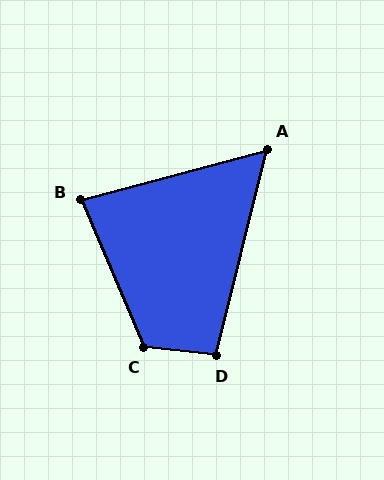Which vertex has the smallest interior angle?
A, at approximately 61 degrees.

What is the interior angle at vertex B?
Approximately 82 degrees (acute).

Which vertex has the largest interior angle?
C, at approximately 119 degrees.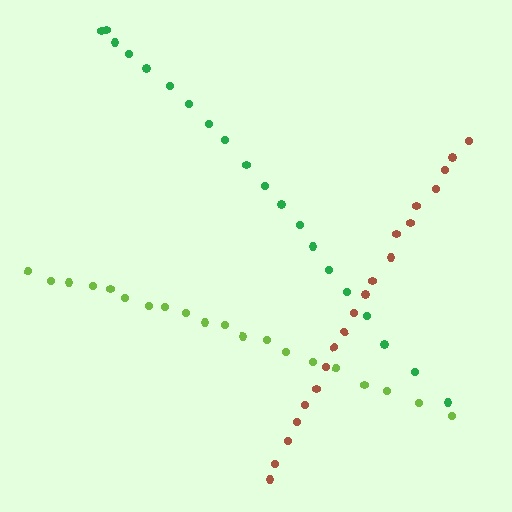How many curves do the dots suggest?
There are 3 distinct paths.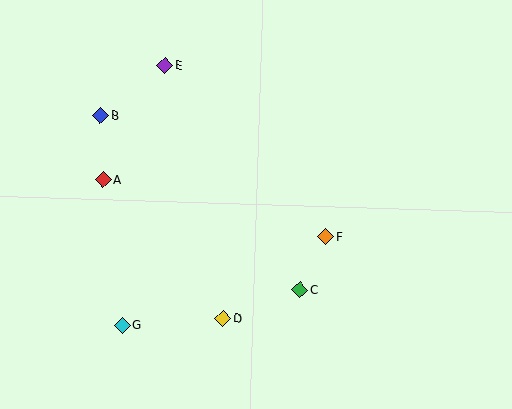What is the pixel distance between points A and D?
The distance between A and D is 183 pixels.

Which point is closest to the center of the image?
Point F at (326, 236) is closest to the center.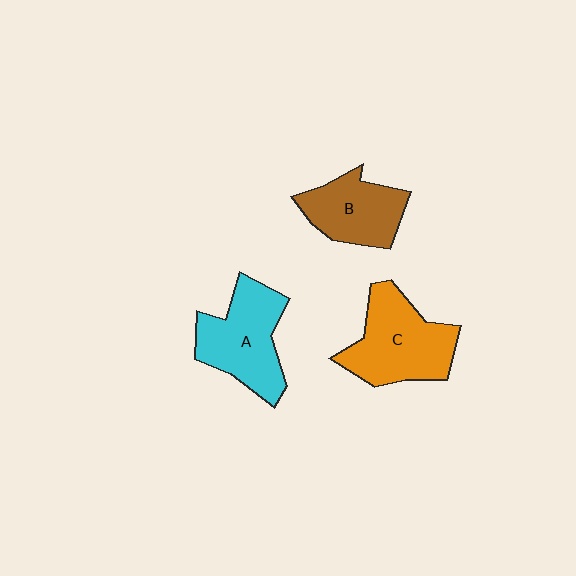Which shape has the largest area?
Shape C (orange).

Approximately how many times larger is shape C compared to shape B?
Approximately 1.3 times.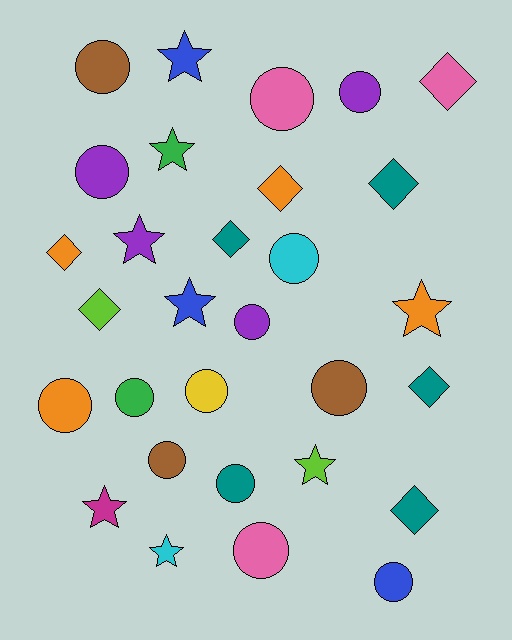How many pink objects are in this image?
There are 3 pink objects.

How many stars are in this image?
There are 8 stars.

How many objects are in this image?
There are 30 objects.